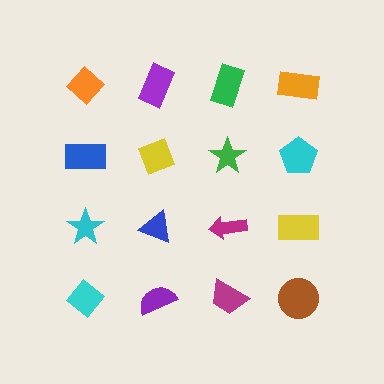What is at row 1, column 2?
A purple rectangle.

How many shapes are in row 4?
4 shapes.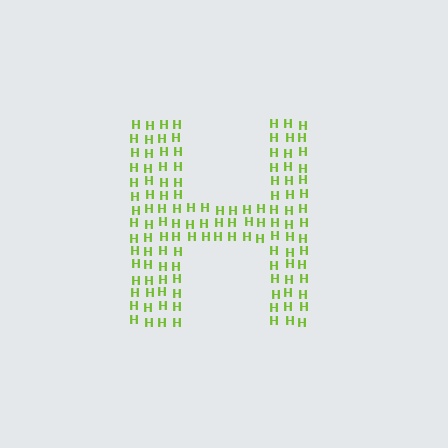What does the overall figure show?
The overall figure shows the letter H.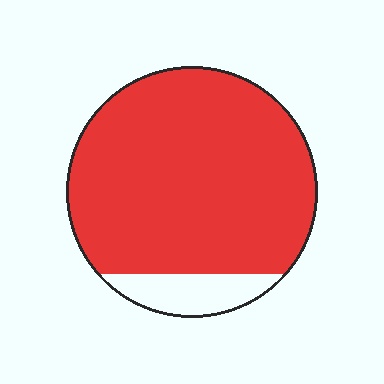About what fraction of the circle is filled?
About seven eighths (7/8).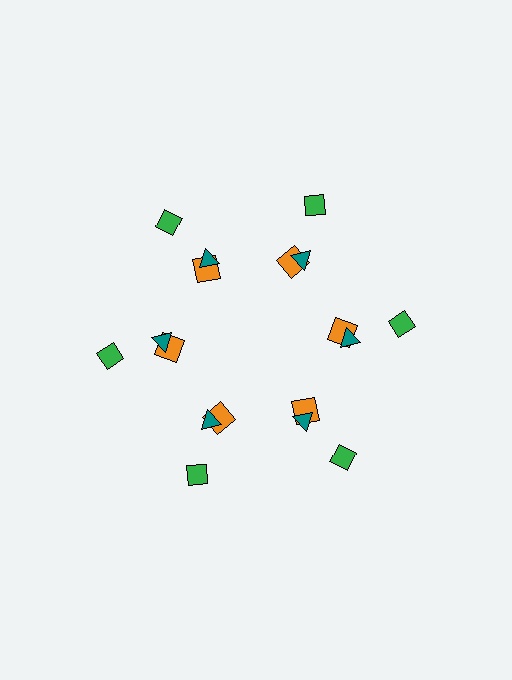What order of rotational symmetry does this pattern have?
This pattern has 6-fold rotational symmetry.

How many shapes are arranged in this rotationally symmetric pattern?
There are 18 shapes, arranged in 6 groups of 3.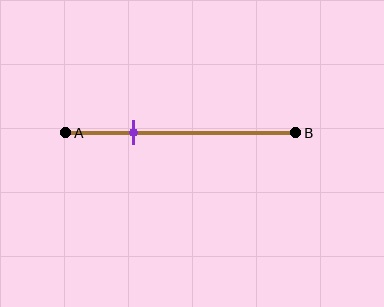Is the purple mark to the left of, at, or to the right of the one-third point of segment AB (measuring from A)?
The purple mark is to the left of the one-third point of segment AB.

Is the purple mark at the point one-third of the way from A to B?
No, the mark is at about 30% from A, not at the 33% one-third point.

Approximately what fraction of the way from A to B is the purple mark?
The purple mark is approximately 30% of the way from A to B.